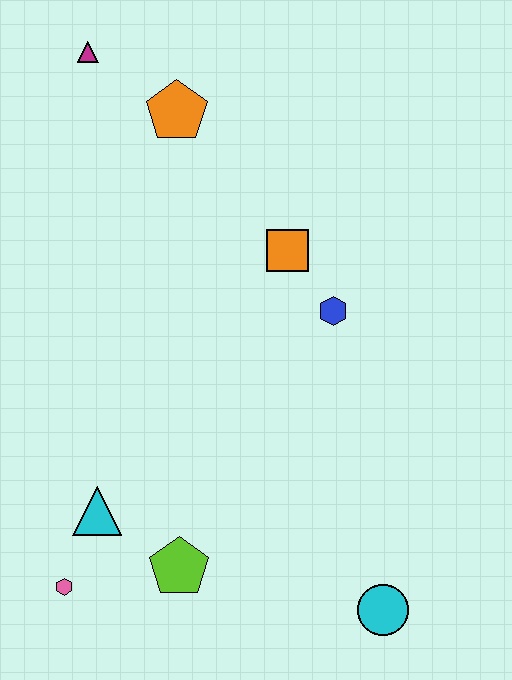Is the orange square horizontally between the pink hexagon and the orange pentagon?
No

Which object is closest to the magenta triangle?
The orange pentagon is closest to the magenta triangle.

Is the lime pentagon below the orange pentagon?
Yes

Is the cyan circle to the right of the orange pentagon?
Yes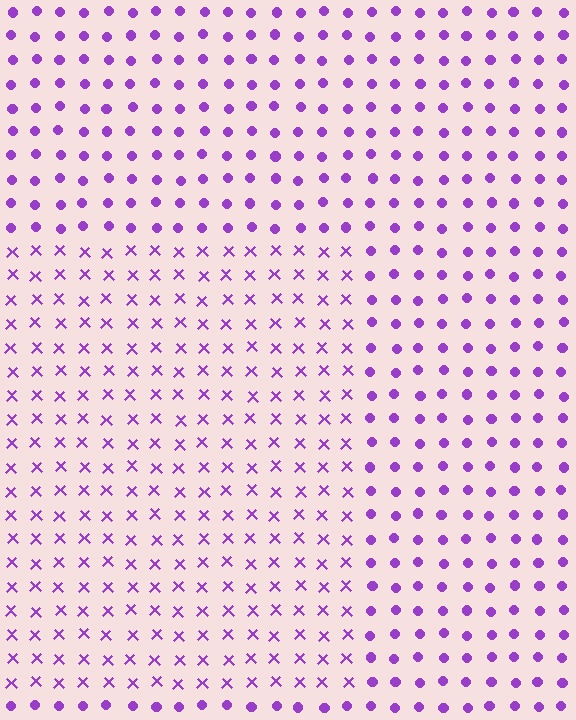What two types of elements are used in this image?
The image uses X marks inside the rectangle region and circles outside it.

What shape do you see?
I see a rectangle.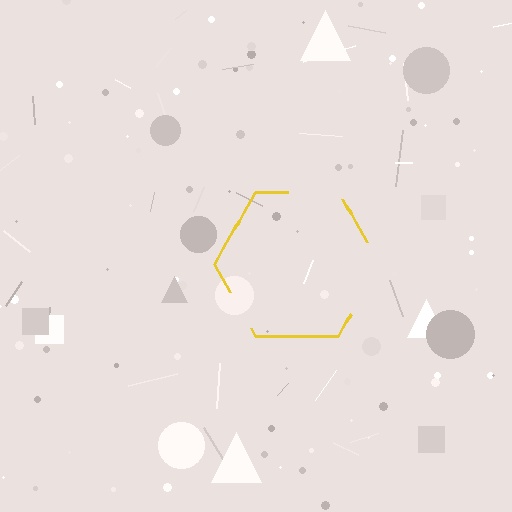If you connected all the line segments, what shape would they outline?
They would outline a hexagon.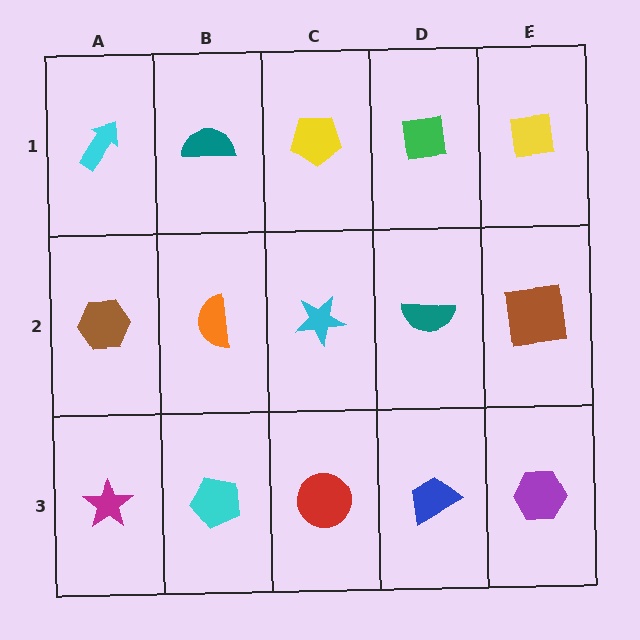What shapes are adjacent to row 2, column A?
A cyan arrow (row 1, column A), a magenta star (row 3, column A), an orange semicircle (row 2, column B).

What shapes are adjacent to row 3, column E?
A brown square (row 2, column E), a blue trapezoid (row 3, column D).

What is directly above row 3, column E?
A brown square.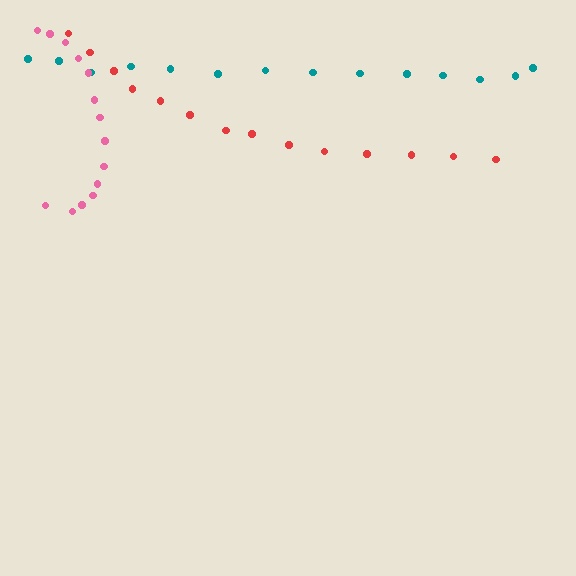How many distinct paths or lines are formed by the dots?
There are 3 distinct paths.